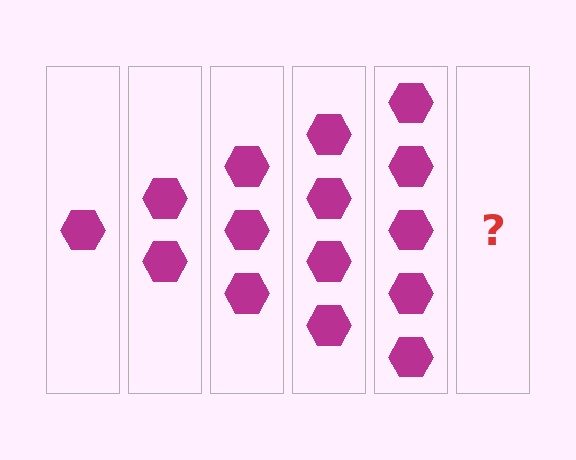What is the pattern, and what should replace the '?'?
The pattern is that each step adds one more hexagon. The '?' should be 6 hexagons.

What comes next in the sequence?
The next element should be 6 hexagons.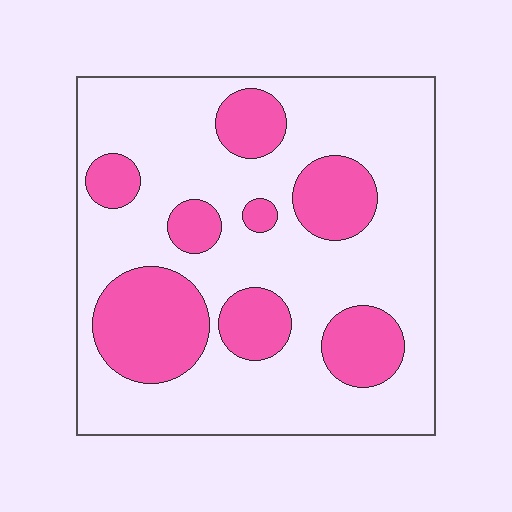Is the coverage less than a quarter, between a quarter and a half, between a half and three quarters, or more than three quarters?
Between a quarter and a half.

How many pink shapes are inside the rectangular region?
8.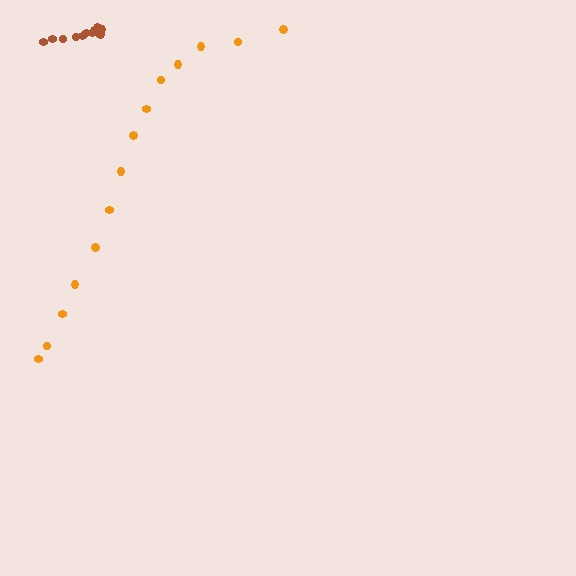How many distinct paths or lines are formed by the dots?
There are 2 distinct paths.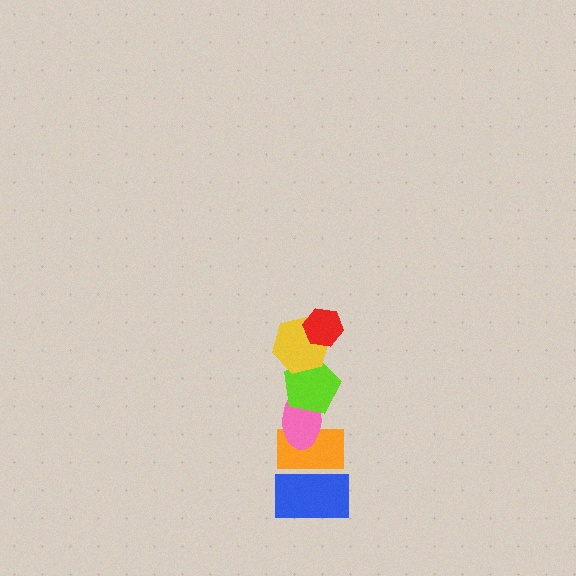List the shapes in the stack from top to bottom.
From top to bottom: the red hexagon, the yellow hexagon, the lime pentagon, the pink ellipse, the orange rectangle, the blue rectangle.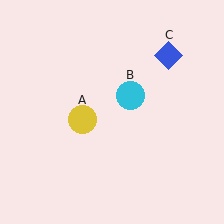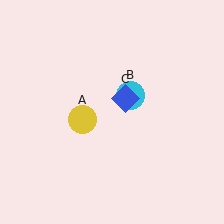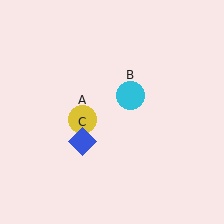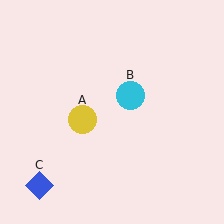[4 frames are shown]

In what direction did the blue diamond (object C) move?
The blue diamond (object C) moved down and to the left.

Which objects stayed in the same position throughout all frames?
Yellow circle (object A) and cyan circle (object B) remained stationary.